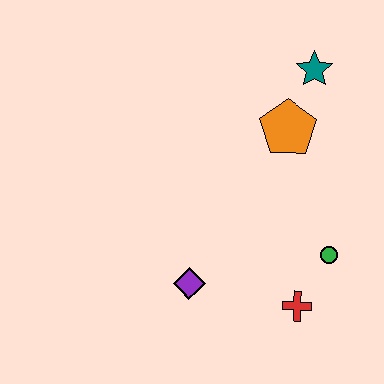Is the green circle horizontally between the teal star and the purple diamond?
No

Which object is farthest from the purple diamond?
The teal star is farthest from the purple diamond.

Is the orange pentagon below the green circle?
No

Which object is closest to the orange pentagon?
The teal star is closest to the orange pentagon.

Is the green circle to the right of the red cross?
Yes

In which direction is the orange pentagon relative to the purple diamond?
The orange pentagon is above the purple diamond.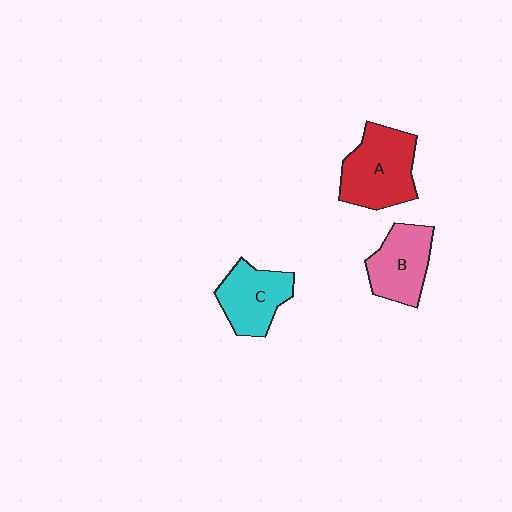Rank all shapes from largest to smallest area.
From largest to smallest: A (red), B (pink), C (cyan).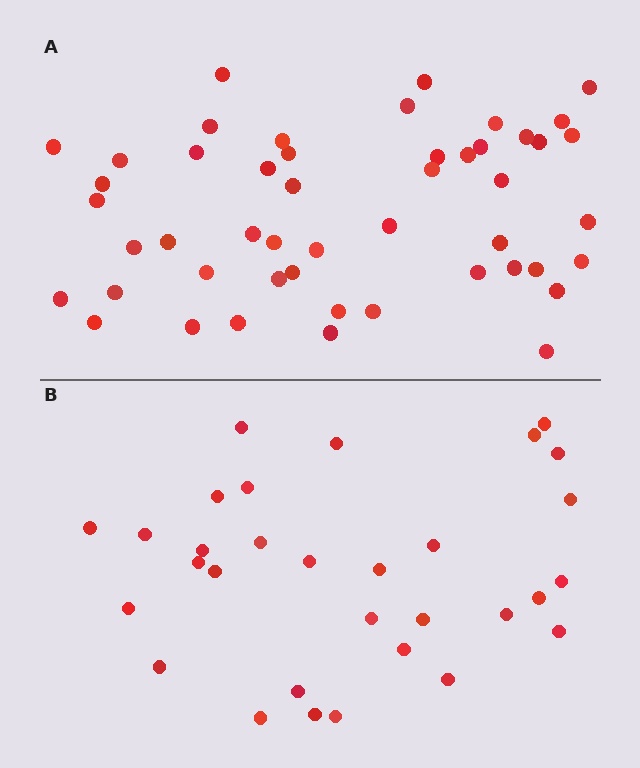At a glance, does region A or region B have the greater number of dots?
Region A (the top region) has more dots.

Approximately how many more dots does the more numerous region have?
Region A has approximately 20 more dots than region B.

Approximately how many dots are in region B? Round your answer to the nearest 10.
About 30 dots. (The exact count is 31, which rounds to 30.)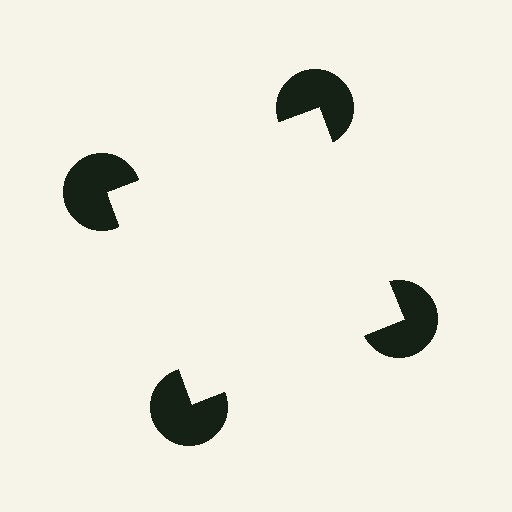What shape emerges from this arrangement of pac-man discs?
An illusory square — its edges are inferred from the aligned wedge cuts in the pac-man discs, not physically drawn.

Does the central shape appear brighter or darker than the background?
It typically appears slightly brighter than the background, even though no actual brightness change is drawn.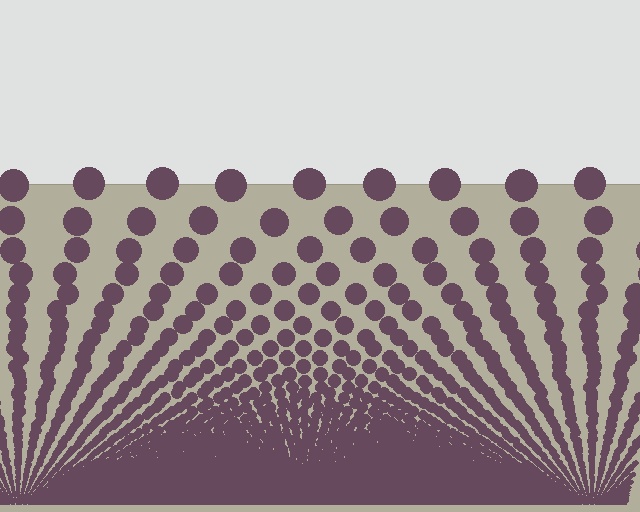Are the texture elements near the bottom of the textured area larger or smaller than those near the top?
Smaller. The gradient is inverted — elements near the bottom are smaller and denser.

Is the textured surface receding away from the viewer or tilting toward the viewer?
The surface appears to tilt toward the viewer. Texture elements get larger and sparser toward the top.